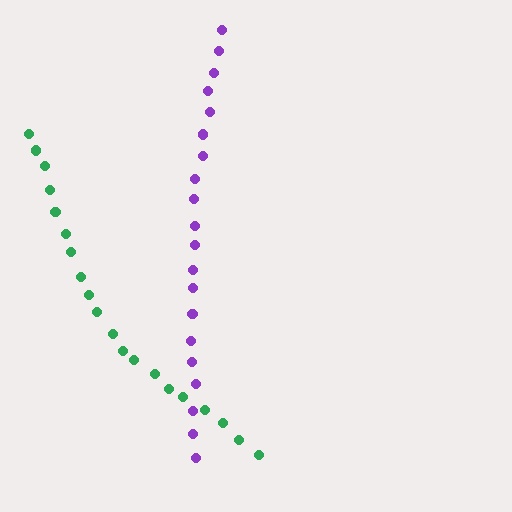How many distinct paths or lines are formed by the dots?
There are 2 distinct paths.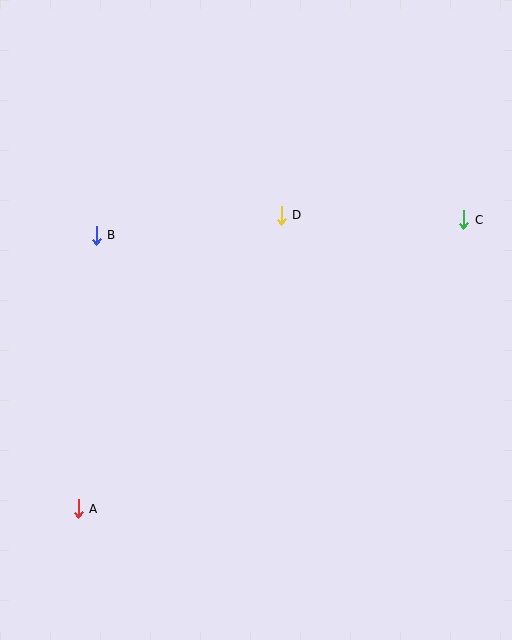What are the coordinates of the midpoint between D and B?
The midpoint between D and B is at (189, 225).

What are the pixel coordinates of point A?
Point A is at (78, 509).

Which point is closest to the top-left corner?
Point B is closest to the top-left corner.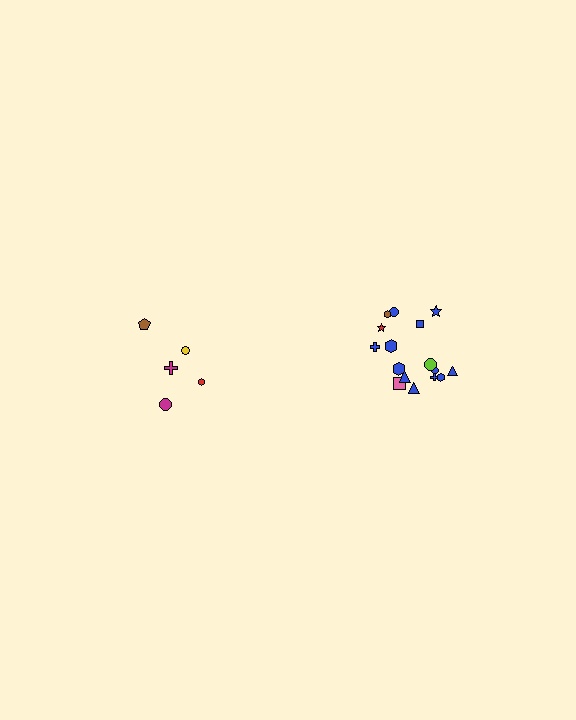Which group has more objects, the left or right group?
The right group.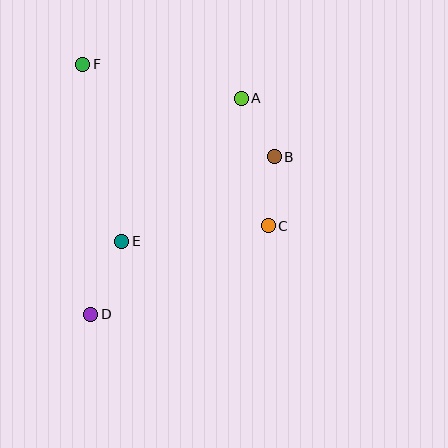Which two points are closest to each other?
Points A and B are closest to each other.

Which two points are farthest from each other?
Points A and D are farthest from each other.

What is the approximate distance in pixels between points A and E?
The distance between A and E is approximately 186 pixels.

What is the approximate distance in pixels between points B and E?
The distance between B and E is approximately 174 pixels.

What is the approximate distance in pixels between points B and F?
The distance between B and F is approximately 213 pixels.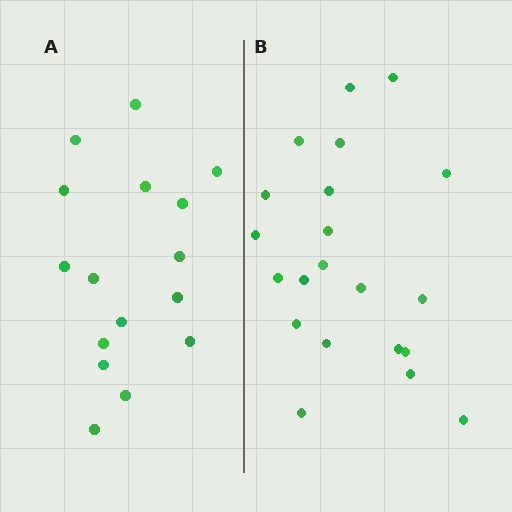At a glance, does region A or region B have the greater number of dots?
Region B (the right region) has more dots.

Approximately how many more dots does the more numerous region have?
Region B has about 5 more dots than region A.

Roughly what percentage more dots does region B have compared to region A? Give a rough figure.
About 30% more.